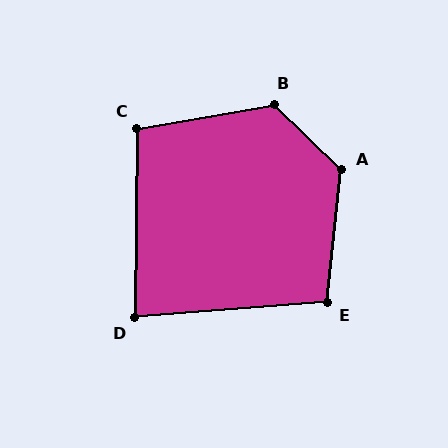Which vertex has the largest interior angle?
A, at approximately 128 degrees.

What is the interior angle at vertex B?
Approximately 126 degrees (obtuse).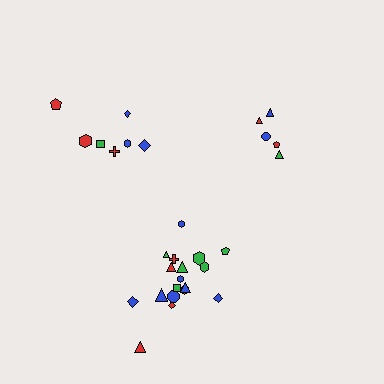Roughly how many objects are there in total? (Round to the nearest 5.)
Roughly 30 objects in total.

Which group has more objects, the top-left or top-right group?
The top-left group.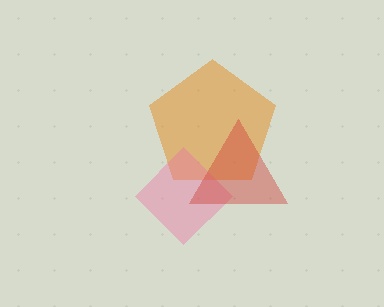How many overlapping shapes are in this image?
There are 3 overlapping shapes in the image.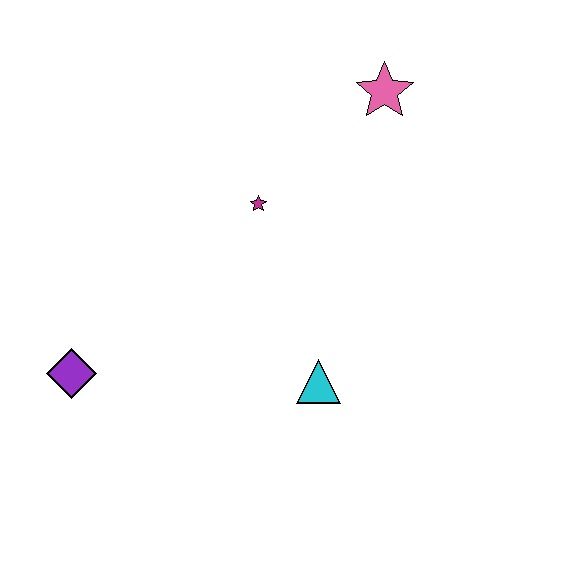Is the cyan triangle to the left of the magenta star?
No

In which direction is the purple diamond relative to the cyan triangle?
The purple diamond is to the left of the cyan triangle.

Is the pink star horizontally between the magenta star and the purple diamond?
No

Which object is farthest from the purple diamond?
The pink star is farthest from the purple diamond.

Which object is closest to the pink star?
The magenta star is closest to the pink star.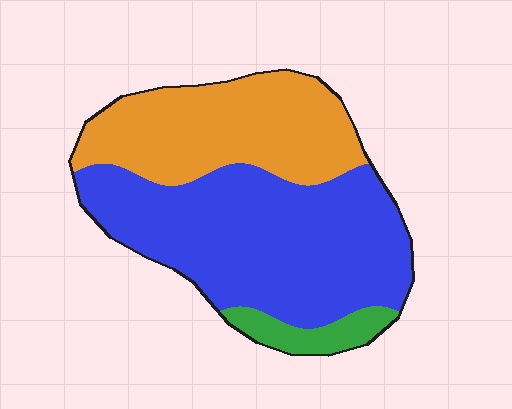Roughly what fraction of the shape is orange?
Orange takes up between a quarter and a half of the shape.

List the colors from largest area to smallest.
From largest to smallest: blue, orange, green.